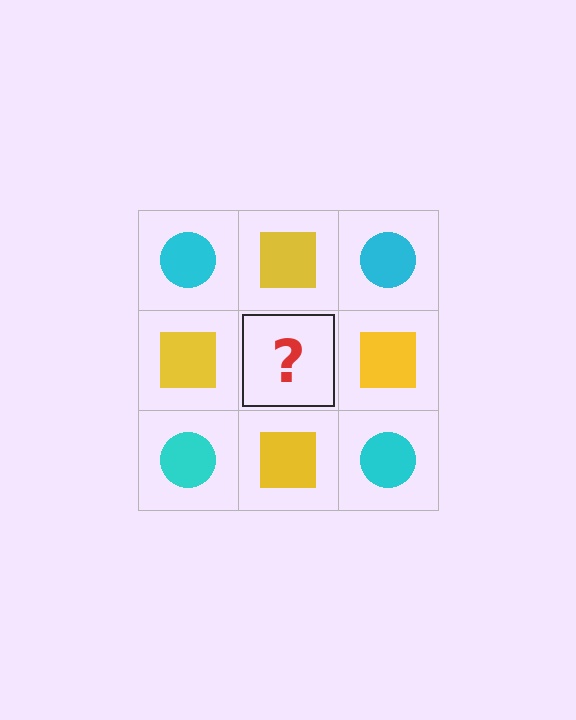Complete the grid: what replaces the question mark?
The question mark should be replaced with a cyan circle.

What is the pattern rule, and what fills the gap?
The rule is that it alternates cyan circle and yellow square in a checkerboard pattern. The gap should be filled with a cyan circle.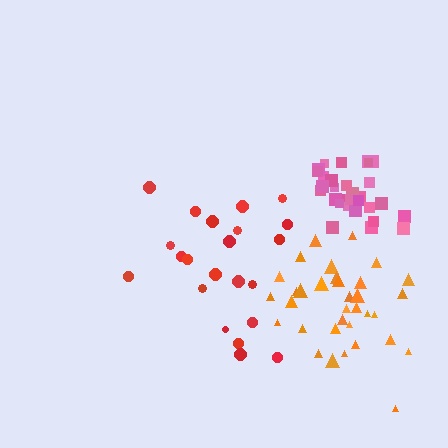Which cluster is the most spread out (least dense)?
Red.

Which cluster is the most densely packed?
Pink.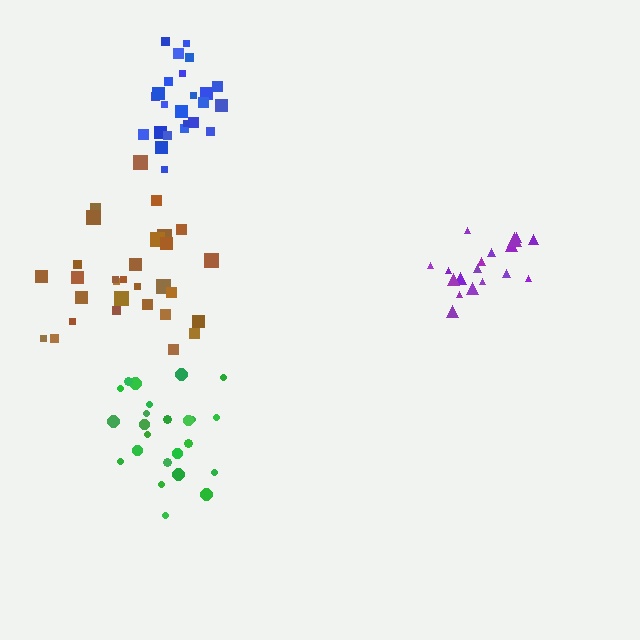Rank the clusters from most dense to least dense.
blue, green, purple, brown.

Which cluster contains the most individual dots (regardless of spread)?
Brown (31).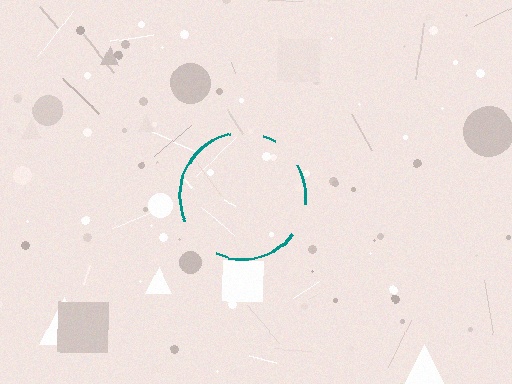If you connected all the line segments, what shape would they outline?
They would outline a circle.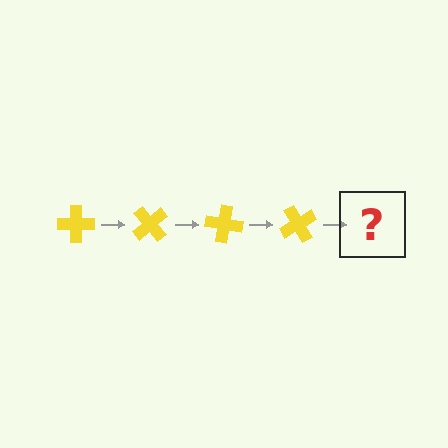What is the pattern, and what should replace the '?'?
The pattern is that the cross rotates 50 degrees each step. The '?' should be a yellow cross rotated 200 degrees.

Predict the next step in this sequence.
The next step is a yellow cross rotated 200 degrees.